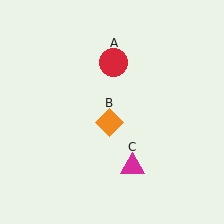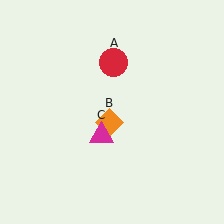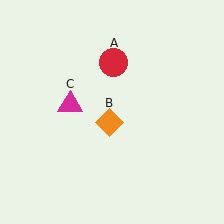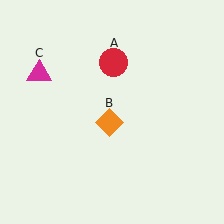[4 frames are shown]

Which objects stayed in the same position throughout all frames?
Red circle (object A) and orange diamond (object B) remained stationary.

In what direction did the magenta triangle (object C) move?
The magenta triangle (object C) moved up and to the left.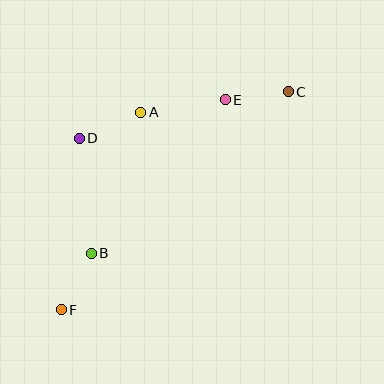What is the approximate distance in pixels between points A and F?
The distance between A and F is approximately 213 pixels.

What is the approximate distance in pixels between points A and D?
The distance between A and D is approximately 67 pixels.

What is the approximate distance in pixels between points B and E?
The distance between B and E is approximately 204 pixels.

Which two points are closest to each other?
Points C and E are closest to each other.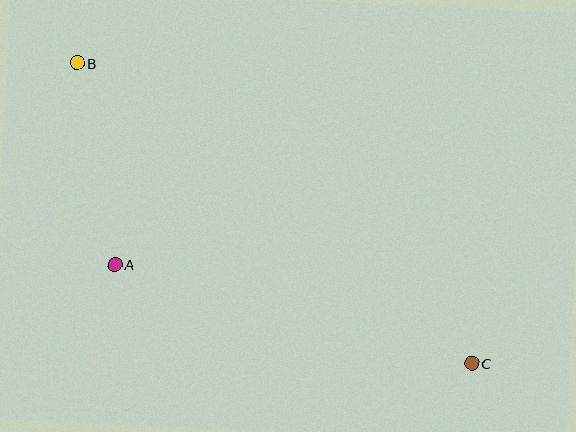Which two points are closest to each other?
Points A and B are closest to each other.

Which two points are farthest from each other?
Points B and C are farthest from each other.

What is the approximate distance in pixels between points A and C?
The distance between A and C is approximately 370 pixels.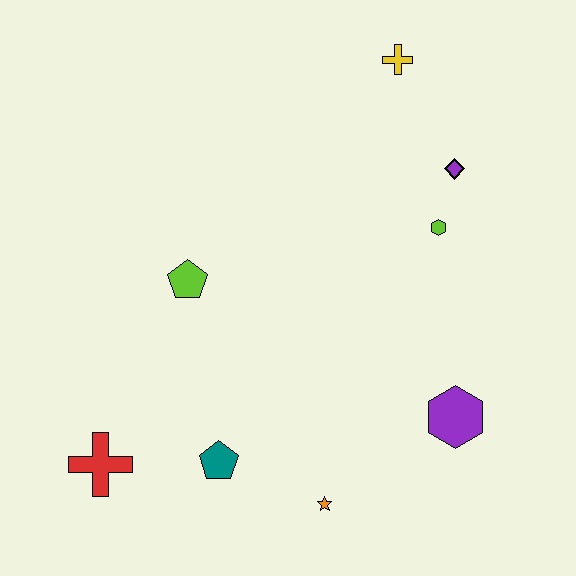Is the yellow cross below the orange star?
No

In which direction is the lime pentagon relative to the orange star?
The lime pentagon is above the orange star.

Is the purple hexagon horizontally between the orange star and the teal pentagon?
No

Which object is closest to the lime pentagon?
The teal pentagon is closest to the lime pentagon.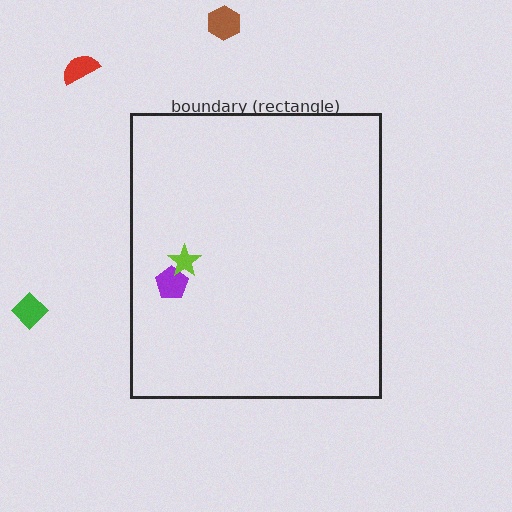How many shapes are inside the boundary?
2 inside, 3 outside.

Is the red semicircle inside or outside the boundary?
Outside.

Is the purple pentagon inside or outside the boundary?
Inside.